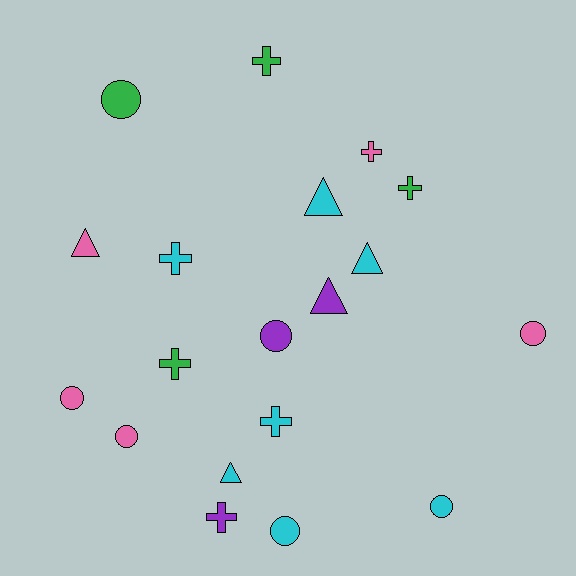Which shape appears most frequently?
Circle, with 7 objects.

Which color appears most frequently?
Cyan, with 7 objects.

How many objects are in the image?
There are 19 objects.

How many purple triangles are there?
There is 1 purple triangle.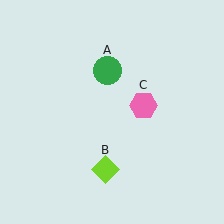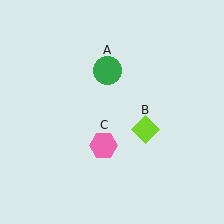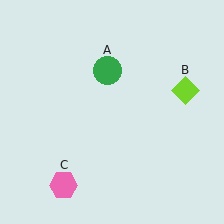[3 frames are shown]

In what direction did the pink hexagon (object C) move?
The pink hexagon (object C) moved down and to the left.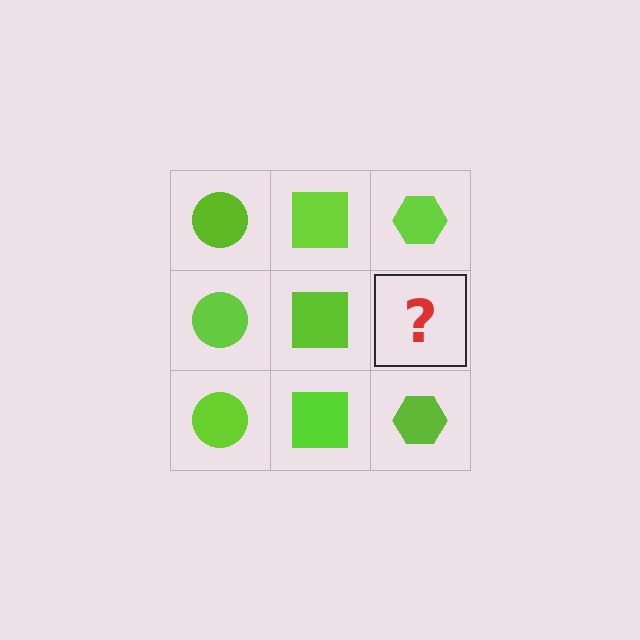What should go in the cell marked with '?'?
The missing cell should contain a lime hexagon.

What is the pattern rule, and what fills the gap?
The rule is that each column has a consistent shape. The gap should be filled with a lime hexagon.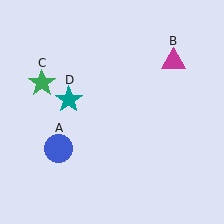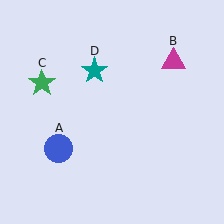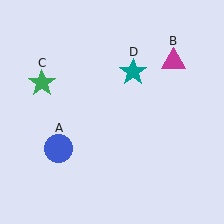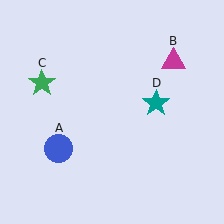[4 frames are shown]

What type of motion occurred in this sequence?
The teal star (object D) rotated clockwise around the center of the scene.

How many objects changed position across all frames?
1 object changed position: teal star (object D).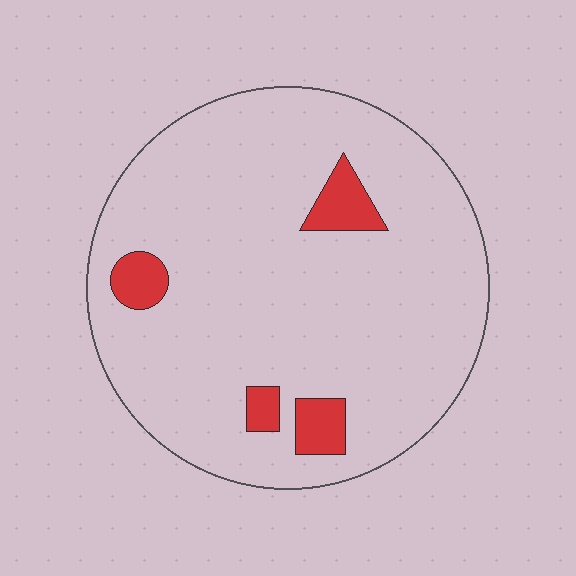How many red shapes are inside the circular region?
4.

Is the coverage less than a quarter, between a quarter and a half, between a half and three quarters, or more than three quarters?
Less than a quarter.